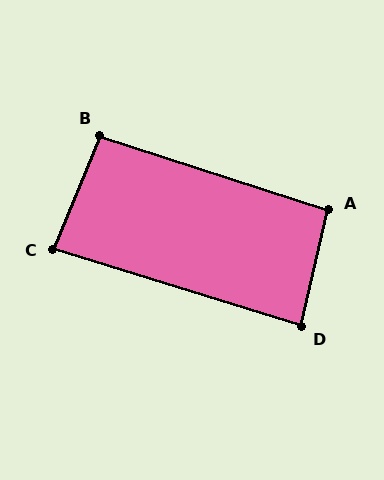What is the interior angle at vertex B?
Approximately 94 degrees (approximately right).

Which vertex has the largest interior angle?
A, at approximately 95 degrees.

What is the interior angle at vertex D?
Approximately 86 degrees (approximately right).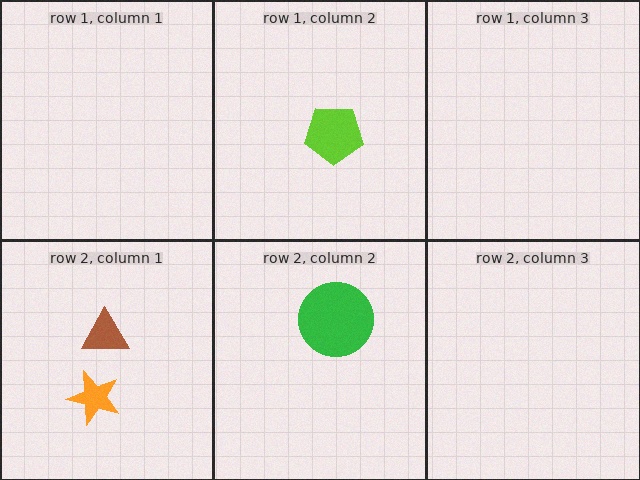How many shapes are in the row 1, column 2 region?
1.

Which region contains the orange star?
The row 2, column 1 region.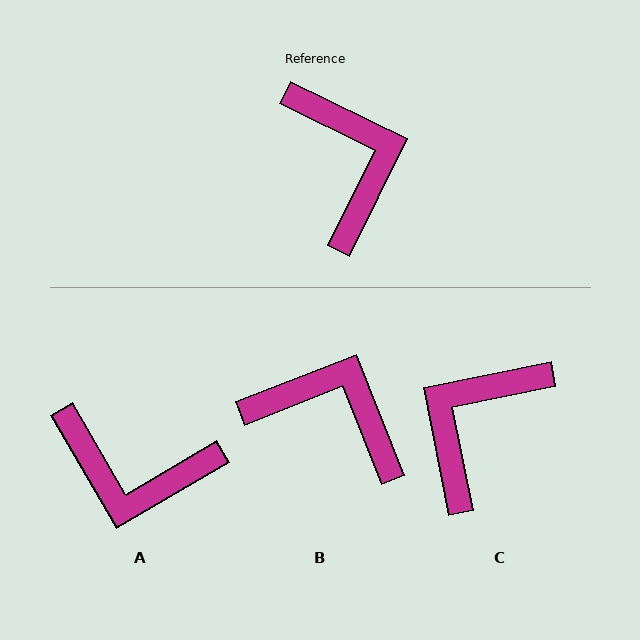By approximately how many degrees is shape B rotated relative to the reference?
Approximately 48 degrees counter-clockwise.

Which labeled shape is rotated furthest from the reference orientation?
C, about 127 degrees away.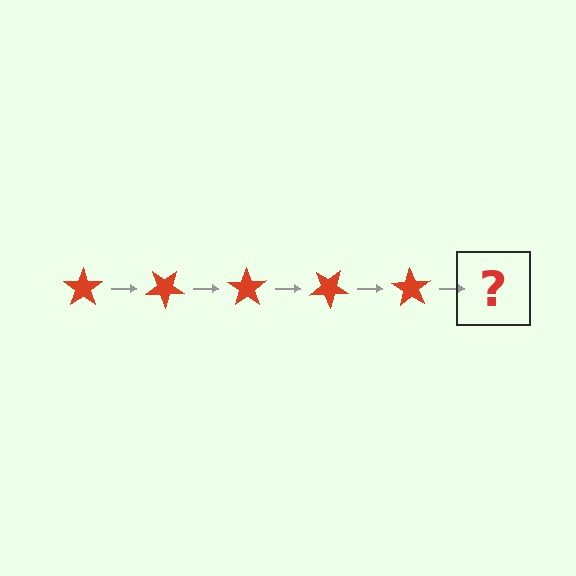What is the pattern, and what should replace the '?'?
The pattern is that the star rotates 35 degrees each step. The '?' should be a red star rotated 175 degrees.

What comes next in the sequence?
The next element should be a red star rotated 175 degrees.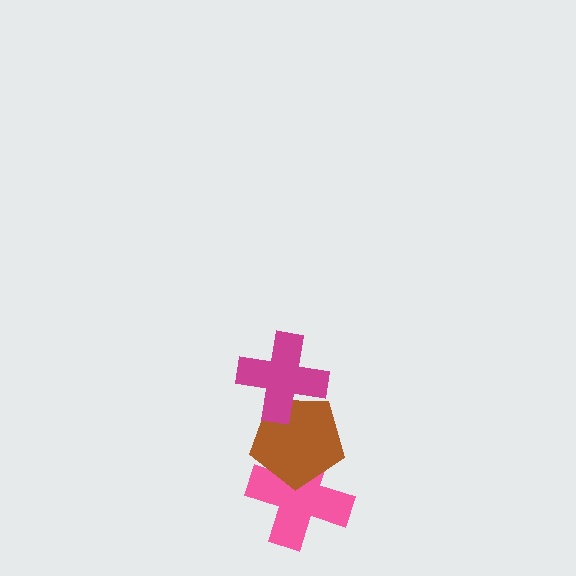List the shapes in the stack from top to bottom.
From top to bottom: the magenta cross, the brown pentagon, the pink cross.